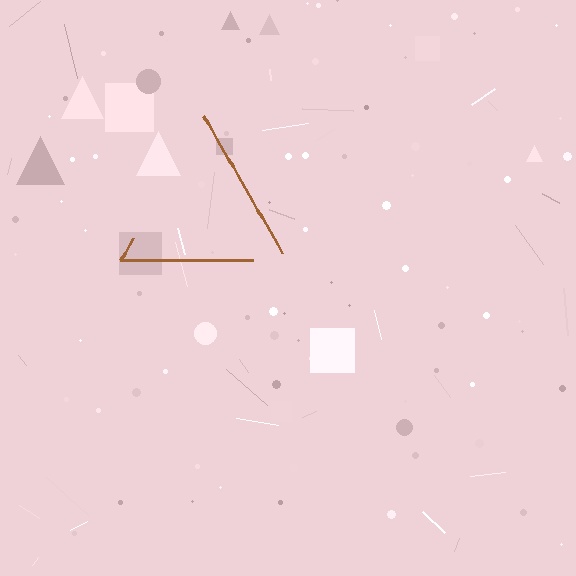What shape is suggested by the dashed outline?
The dashed outline suggests a triangle.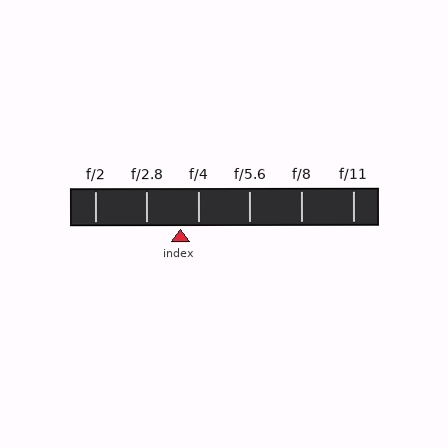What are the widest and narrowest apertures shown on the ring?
The widest aperture shown is f/2 and the narrowest is f/11.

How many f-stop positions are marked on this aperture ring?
There are 6 f-stop positions marked.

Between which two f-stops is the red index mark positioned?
The index mark is between f/2.8 and f/4.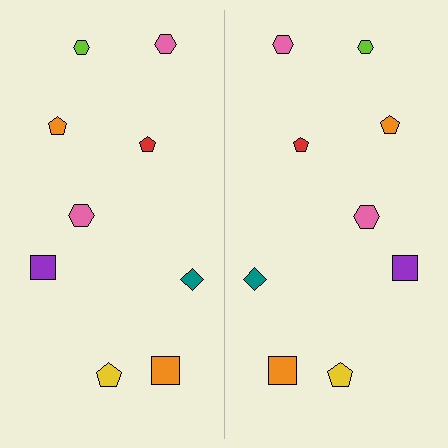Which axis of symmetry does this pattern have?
The pattern has a vertical axis of symmetry running through the center of the image.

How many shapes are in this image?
There are 18 shapes in this image.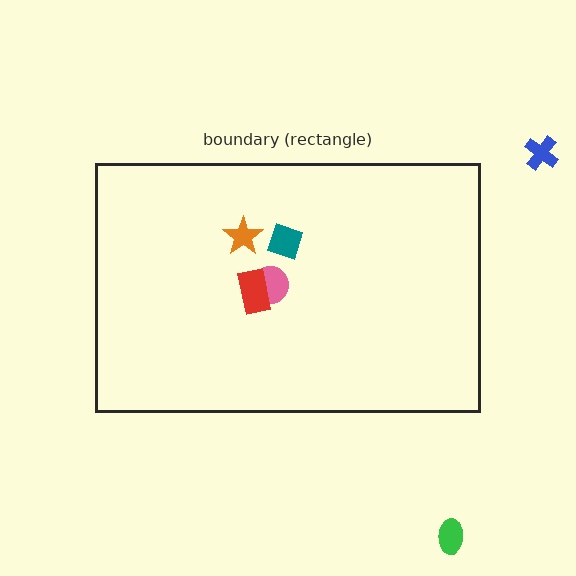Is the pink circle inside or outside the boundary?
Inside.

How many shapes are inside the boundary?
4 inside, 2 outside.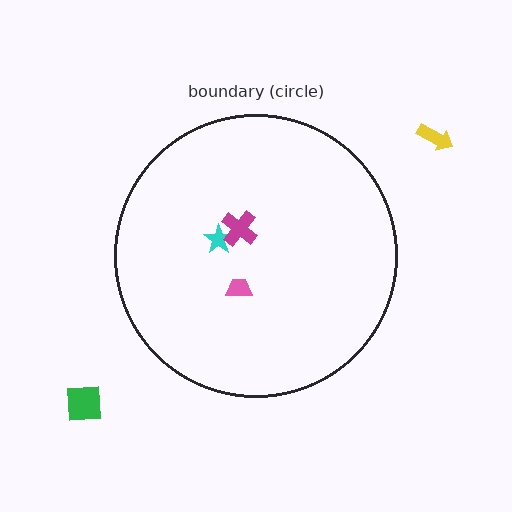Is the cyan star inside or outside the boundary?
Inside.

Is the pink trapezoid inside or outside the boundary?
Inside.